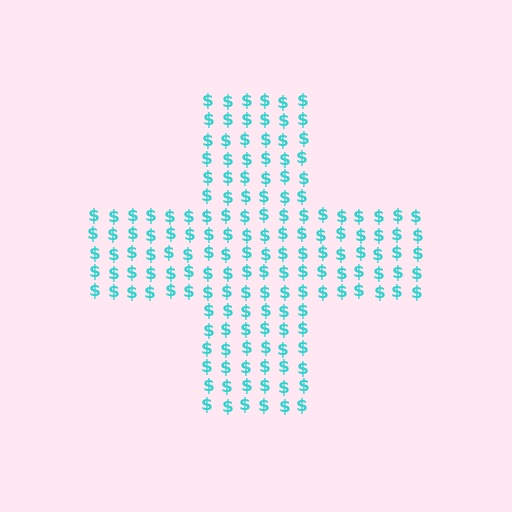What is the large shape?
The large shape is a cross.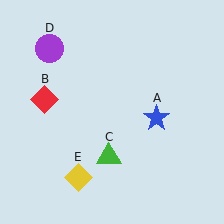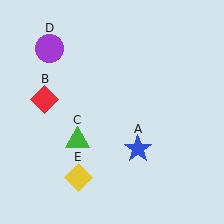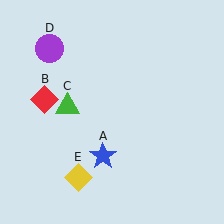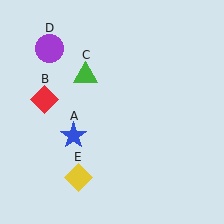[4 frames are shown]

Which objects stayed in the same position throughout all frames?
Red diamond (object B) and purple circle (object D) and yellow diamond (object E) remained stationary.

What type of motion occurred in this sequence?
The blue star (object A), green triangle (object C) rotated clockwise around the center of the scene.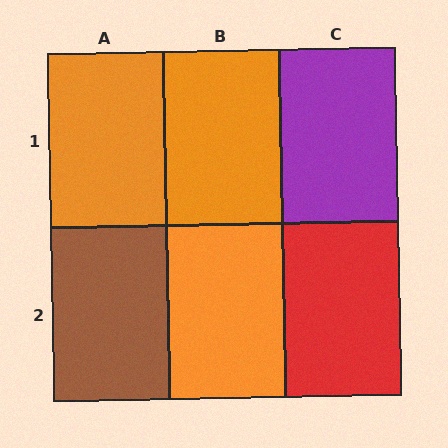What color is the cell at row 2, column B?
Orange.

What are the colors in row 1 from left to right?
Orange, orange, purple.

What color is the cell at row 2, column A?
Brown.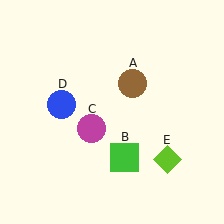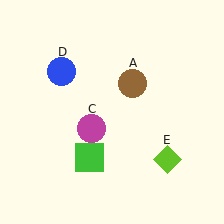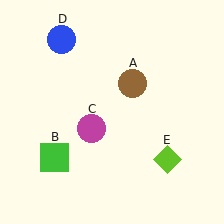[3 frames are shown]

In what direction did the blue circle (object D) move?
The blue circle (object D) moved up.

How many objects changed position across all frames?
2 objects changed position: green square (object B), blue circle (object D).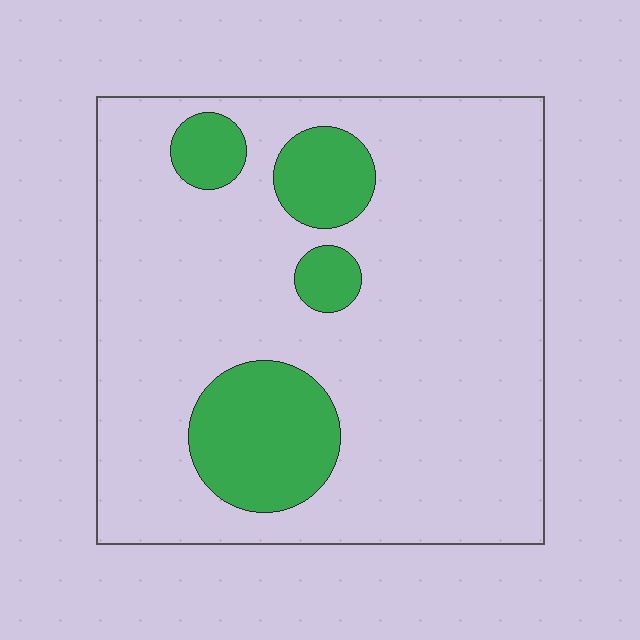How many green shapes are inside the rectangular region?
4.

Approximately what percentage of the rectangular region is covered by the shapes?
Approximately 15%.